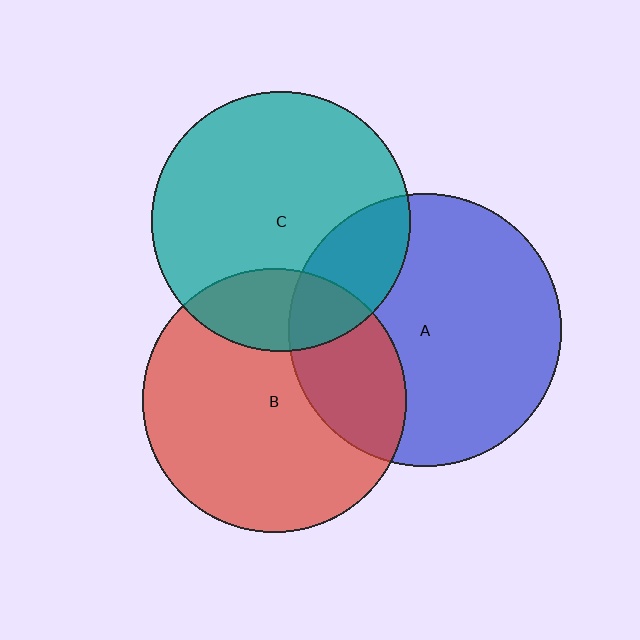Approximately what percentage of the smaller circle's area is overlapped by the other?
Approximately 20%.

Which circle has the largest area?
Circle A (blue).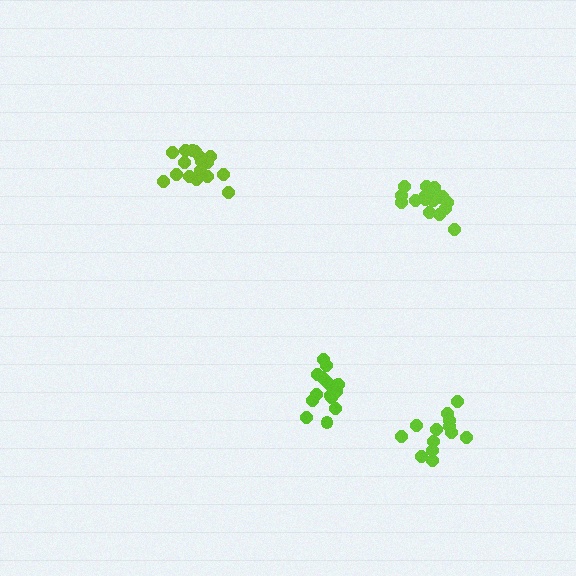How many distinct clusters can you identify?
There are 4 distinct clusters.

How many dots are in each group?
Group 1: 18 dots, Group 2: 18 dots, Group 3: 17 dots, Group 4: 13 dots (66 total).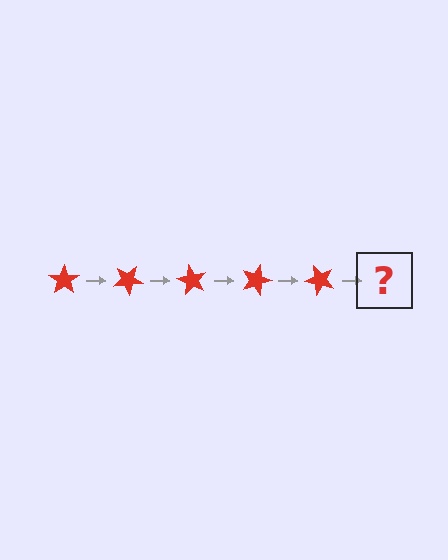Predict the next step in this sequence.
The next step is a red star rotated 150 degrees.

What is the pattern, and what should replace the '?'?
The pattern is that the star rotates 30 degrees each step. The '?' should be a red star rotated 150 degrees.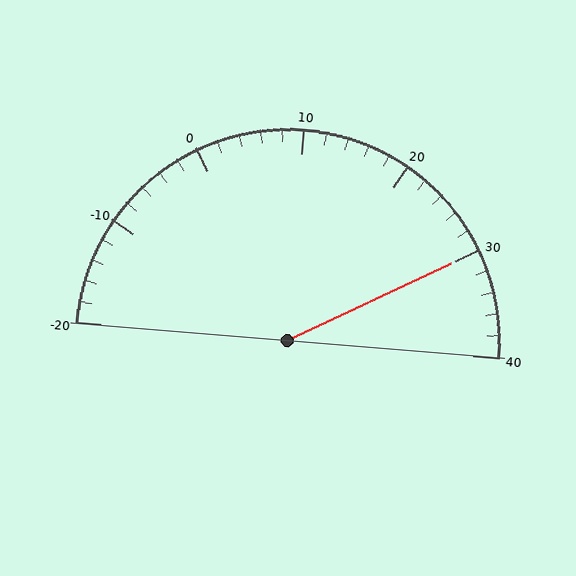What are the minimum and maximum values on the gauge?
The gauge ranges from -20 to 40.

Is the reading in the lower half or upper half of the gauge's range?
The reading is in the upper half of the range (-20 to 40).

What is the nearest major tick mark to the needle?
The nearest major tick mark is 30.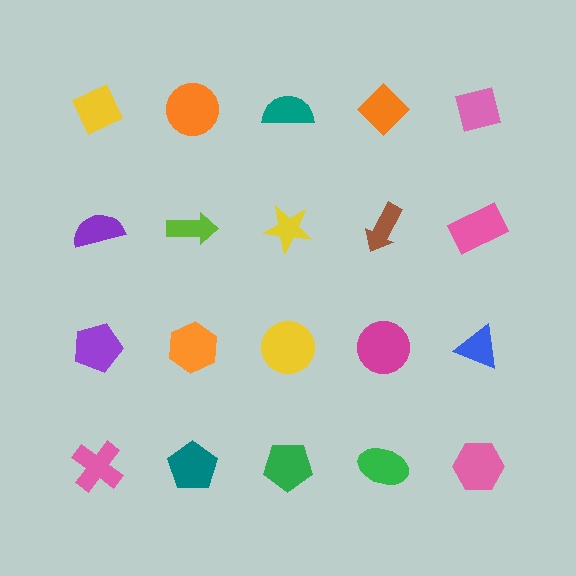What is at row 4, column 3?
A green pentagon.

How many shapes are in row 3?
5 shapes.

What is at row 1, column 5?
A pink square.